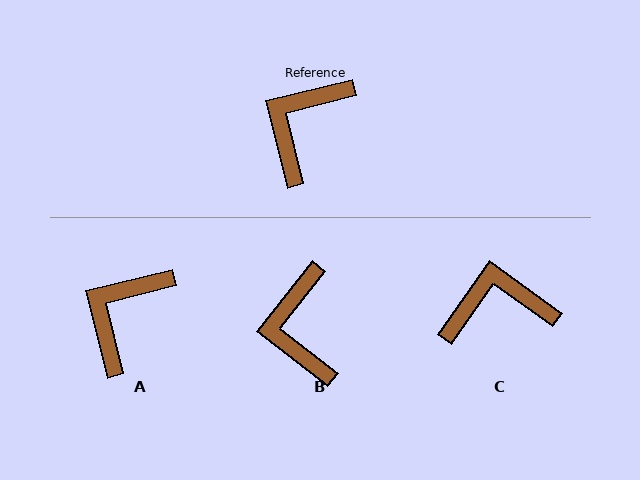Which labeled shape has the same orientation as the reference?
A.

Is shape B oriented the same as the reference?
No, it is off by about 38 degrees.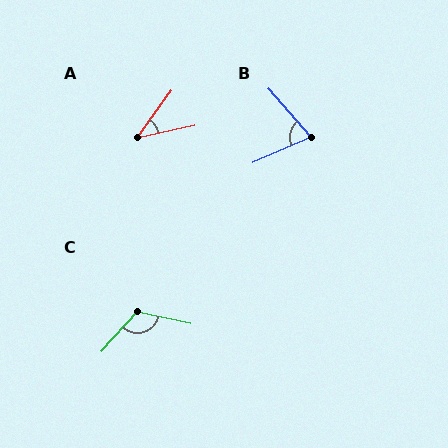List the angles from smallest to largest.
A (42°), B (73°), C (119°).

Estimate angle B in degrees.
Approximately 73 degrees.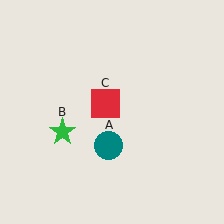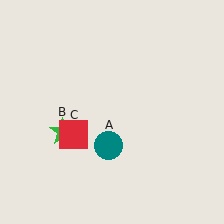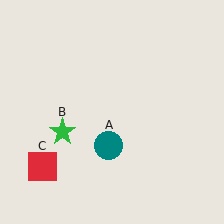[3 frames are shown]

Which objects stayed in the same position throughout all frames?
Teal circle (object A) and green star (object B) remained stationary.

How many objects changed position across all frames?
1 object changed position: red square (object C).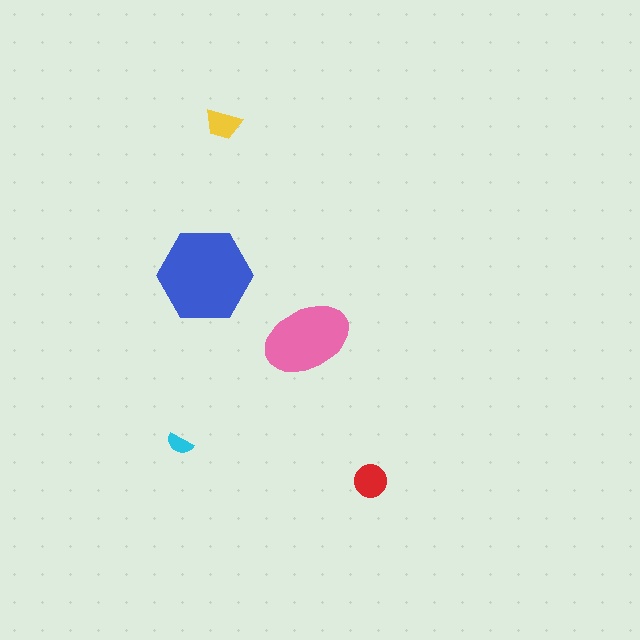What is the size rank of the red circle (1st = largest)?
3rd.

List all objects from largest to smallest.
The blue hexagon, the pink ellipse, the red circle, the yellow trapezoid, the cyan semicircle.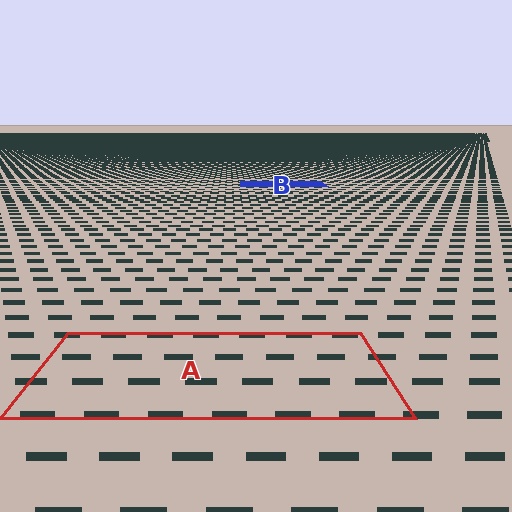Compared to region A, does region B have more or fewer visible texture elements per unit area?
Region B has more texture elements per unit area — they are packed more densely because it is farther away.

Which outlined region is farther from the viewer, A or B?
Region B is farther from the viewer — the texture elements inside it appear smaller and more densely packed.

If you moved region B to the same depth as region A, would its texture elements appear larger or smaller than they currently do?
They would appear larger. At a closer depth, the same texture elements are projected at a bigger on-screen size.